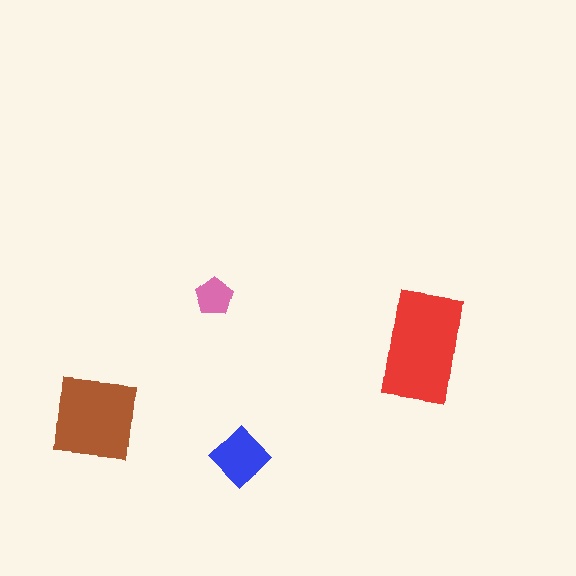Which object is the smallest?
The pink pentagon.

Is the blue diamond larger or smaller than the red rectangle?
Smaller.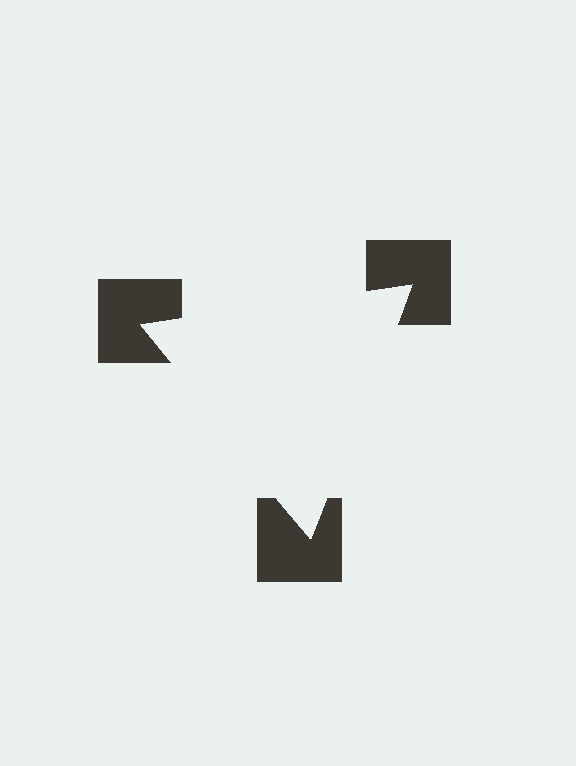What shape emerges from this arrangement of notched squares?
An illusory triangle — its edges are inferred from the aligned wedge cuts in the notched squares, not physically drawn.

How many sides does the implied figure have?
3 sides.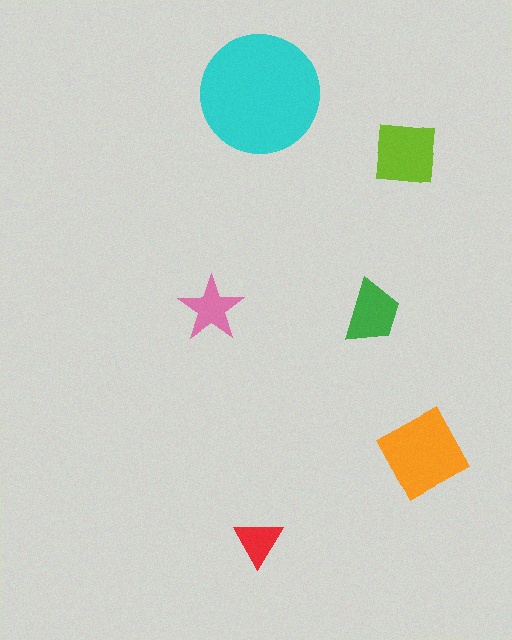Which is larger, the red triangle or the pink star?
The pink star.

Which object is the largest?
The cyan circle.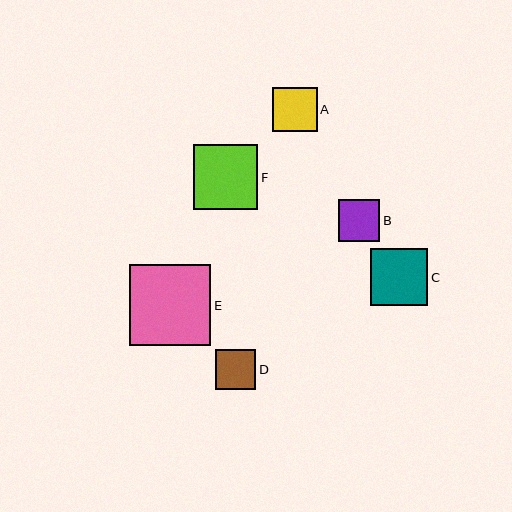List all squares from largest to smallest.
From largest to smallest: E, F, C, A, B, D.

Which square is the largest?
Square E is the largest with a size of approximately 81 pixels.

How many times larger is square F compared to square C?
Square F is approximately 1.1 times the size of square C.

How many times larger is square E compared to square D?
Square E is approximately 2.0 times the size of square D.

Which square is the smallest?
Square D is the smallest with a size of approximately 40 pixels.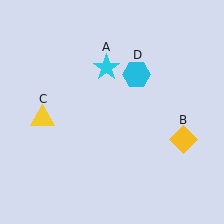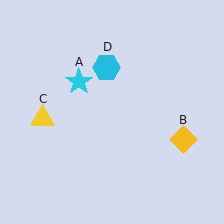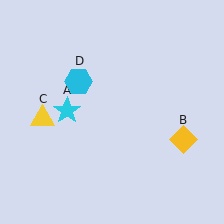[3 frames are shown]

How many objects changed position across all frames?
2 objects changed position: cyan star (object A), cyan hexagon (object D).